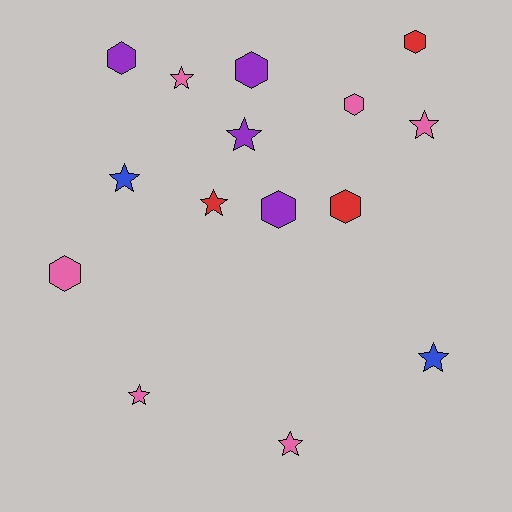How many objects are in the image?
There are 15 objects.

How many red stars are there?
There is 1 red star.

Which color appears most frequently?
Pink, with 6 objects.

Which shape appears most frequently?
Star, with 8 objects.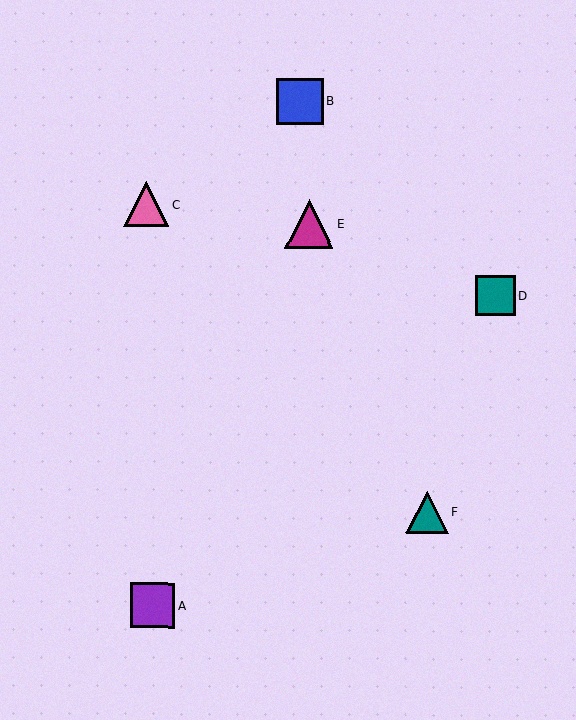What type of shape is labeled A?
Shape A is a purple square.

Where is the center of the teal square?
The center of the teal square is at (496, 295).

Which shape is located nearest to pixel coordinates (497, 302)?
The teal square (labeled D) at (496, 295) is nearest to that location.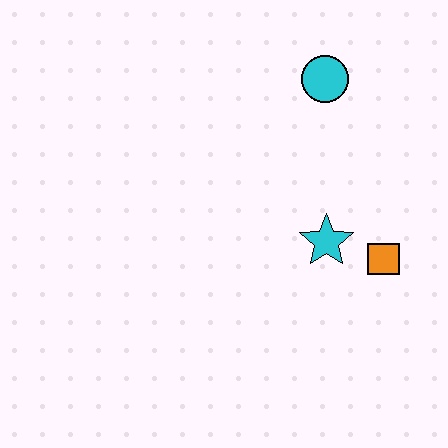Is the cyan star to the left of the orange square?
Yes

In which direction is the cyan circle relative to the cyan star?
The cyan circle is above the cyan star.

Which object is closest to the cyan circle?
The cyan star is closest to the cyan circle.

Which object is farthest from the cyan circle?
The orange square is farthest from the cyan circle.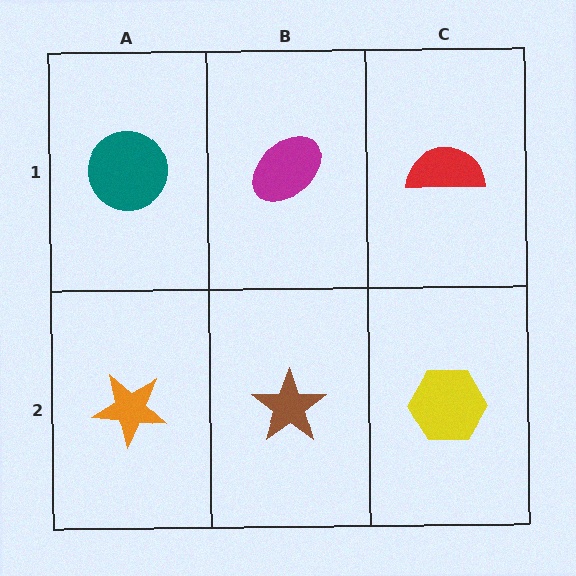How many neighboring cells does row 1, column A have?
2.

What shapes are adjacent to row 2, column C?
A red semicircle (row 1, column C), a brown star (row 2, column B).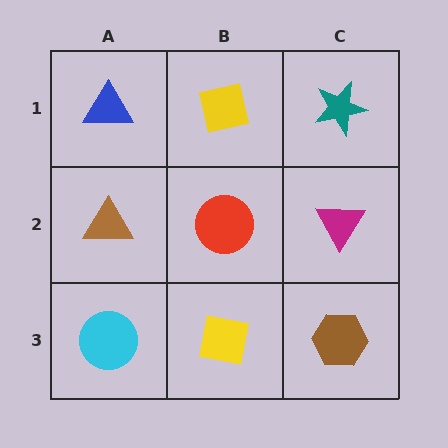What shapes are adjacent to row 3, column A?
A brown triangle (row 2, column A), a yellow square (row 3, column B).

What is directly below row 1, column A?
A brown triangle.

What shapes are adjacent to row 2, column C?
A teal star (row 1, column C), a brown hexagon (row 3, column C), a red circle (row 2, column B).